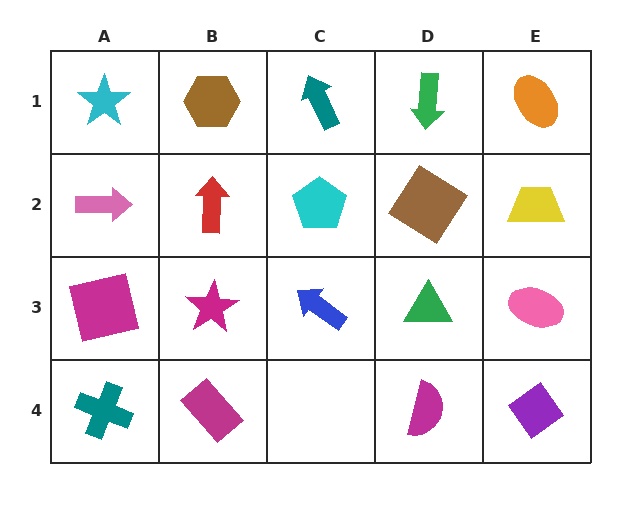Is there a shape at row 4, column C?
No, that cell is empty.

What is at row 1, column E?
An orange ellipse.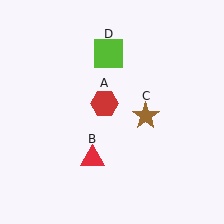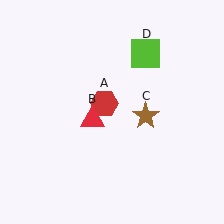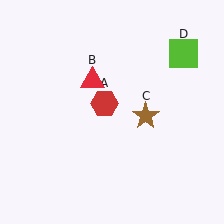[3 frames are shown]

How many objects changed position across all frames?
2 objects changed position: red triangle (object B), lime square (object D).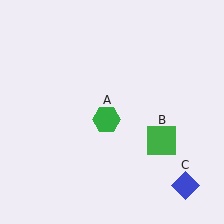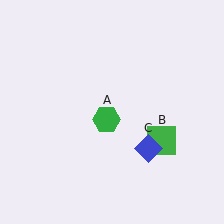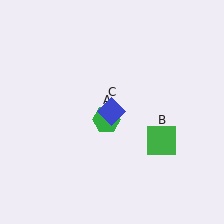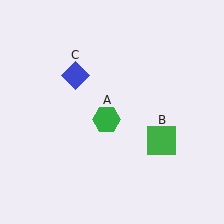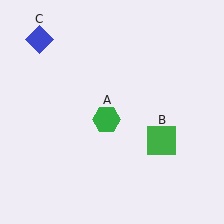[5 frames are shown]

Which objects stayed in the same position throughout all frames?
Green hexagon (object A) and green square (object B) remained stationary.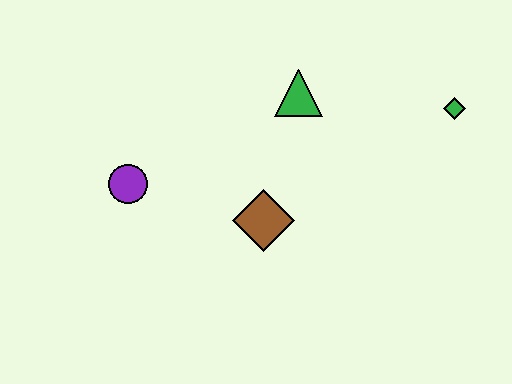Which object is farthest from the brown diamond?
The green diamond is farthest from the brown diamond.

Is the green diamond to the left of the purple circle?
No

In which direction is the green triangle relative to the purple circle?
The green triangle is to the right of the purple circle.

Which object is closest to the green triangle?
The brown diamond is closest to the green triangle.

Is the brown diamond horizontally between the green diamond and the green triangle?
No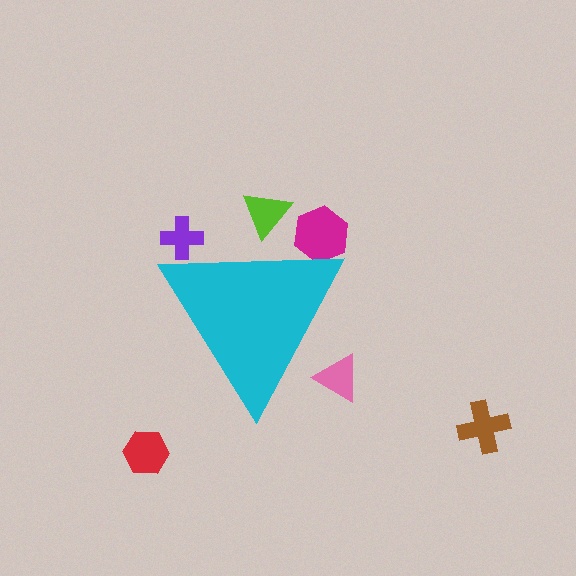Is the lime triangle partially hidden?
Yes, the lime triangle is partially hidden behind the cyan triangle.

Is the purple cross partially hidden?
Yes, the purple cross is partially hidden behind the cyan triangle.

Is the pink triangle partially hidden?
Yes, the pink triangle is partially hidden behind the cyan triangle.